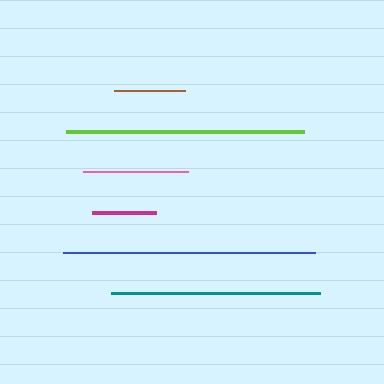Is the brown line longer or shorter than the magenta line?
The brown line is longer than the magenta line.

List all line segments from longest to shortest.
From longest to shortest: blue, lime, teal, pink, brown, magenta.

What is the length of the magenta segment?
The magenta segment is approximately 65 pixels long.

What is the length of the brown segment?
The brown segment is approximately 72 pixels long.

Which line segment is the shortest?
The magenta line is the shortest at approximately 65 pixels.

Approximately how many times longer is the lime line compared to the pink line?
The lime line is approximately 2.3 times the length of the pink line.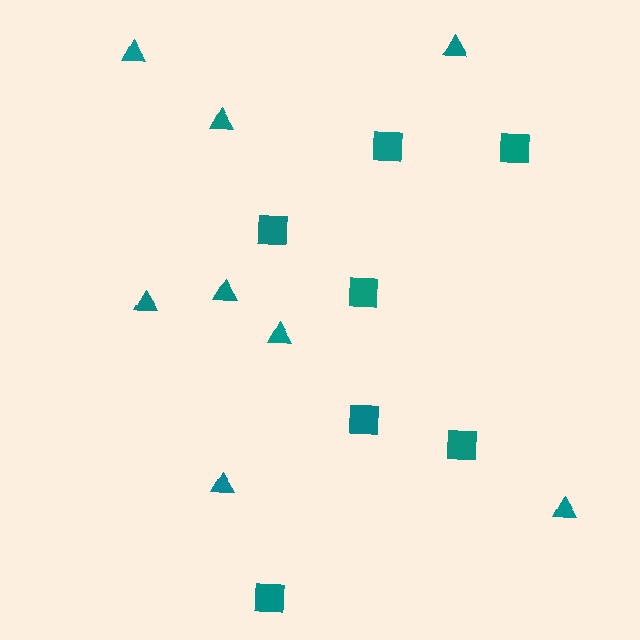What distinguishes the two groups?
There are 2 groups: one group of squares (7) and one group of triangles (8).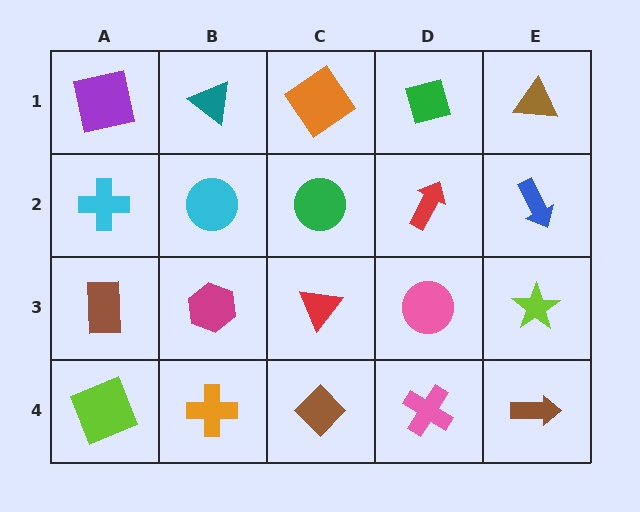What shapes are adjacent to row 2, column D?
A green square (row 1, column D), a pink circle (row 3, column D), a green circle (row 2, column C), a blue arrow (row 2, column E).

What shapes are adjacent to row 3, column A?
A cyan cross (row 2, column A), a lime square (row 4, column A), a magenta hexagon (row 3, column B).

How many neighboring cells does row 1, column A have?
2.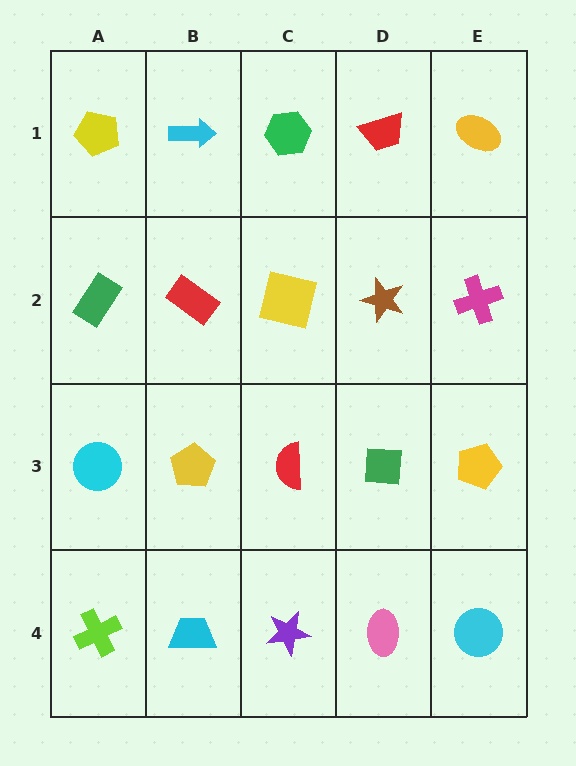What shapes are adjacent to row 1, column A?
A green rectangle (row 2, column A), a cyan arrow (row 1, column B).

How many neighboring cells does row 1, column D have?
3.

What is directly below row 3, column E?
A cyan circle.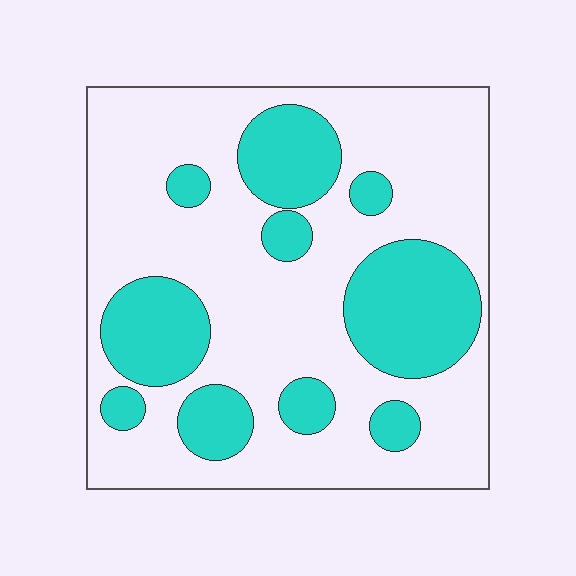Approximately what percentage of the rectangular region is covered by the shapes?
Approximately 30%.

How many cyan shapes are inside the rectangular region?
10.